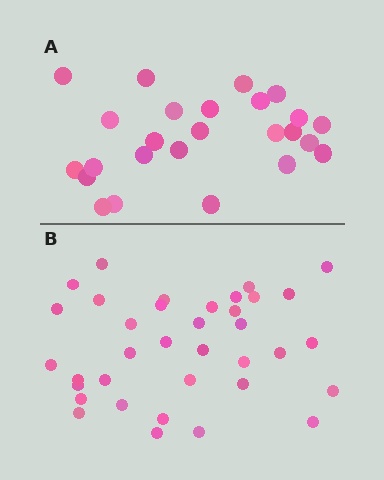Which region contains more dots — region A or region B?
Region B (the bottom region) has more dots.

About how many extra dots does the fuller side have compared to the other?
Region B has roughly 12 or so more dots than region A.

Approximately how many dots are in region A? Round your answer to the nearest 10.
About 20 dots. (The exact count is 25, which rounds to 20.)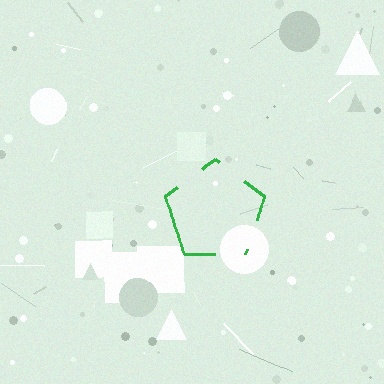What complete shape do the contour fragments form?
The contour fragments form a pentagon.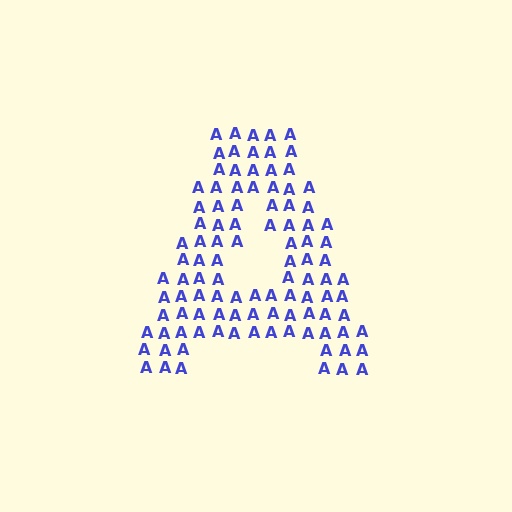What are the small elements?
The small elements are letter A's.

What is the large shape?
The large shape is the letter A.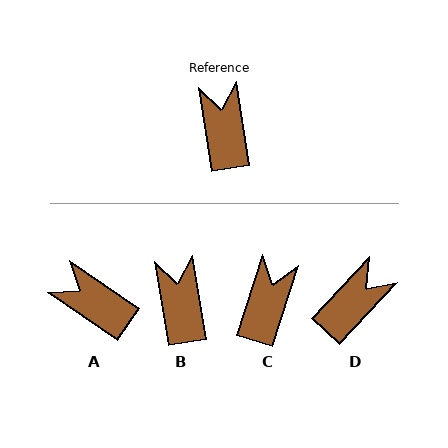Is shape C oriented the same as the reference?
No, it is off by about 27 degrees.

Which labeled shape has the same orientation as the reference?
B.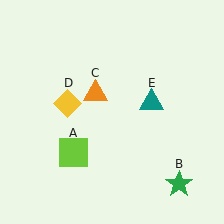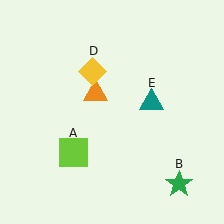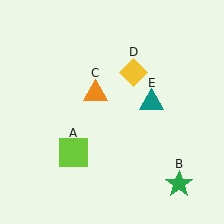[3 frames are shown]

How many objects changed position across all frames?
1 object changed position: yellow diamond (object D).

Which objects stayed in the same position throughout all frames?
Lime square (object A) and green star (object B) and orange triangle (object C) and teal triangle (object E) remained stationary.